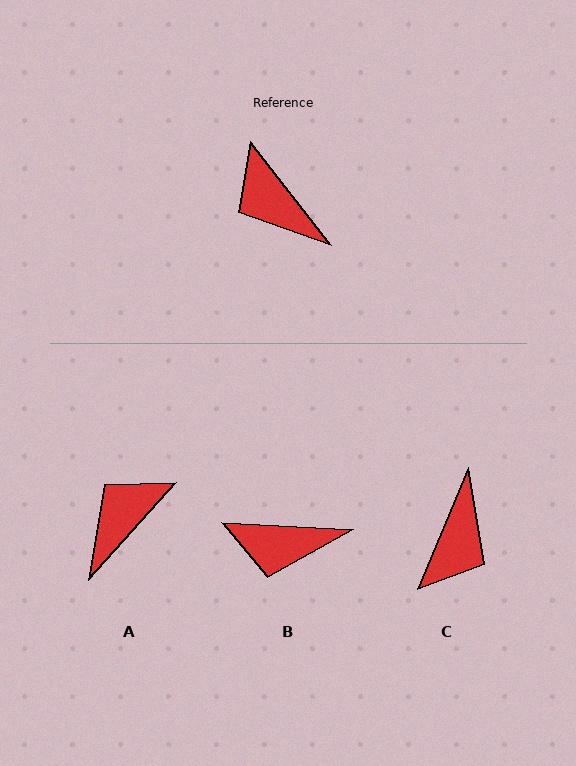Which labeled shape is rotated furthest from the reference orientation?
C, about 119 degrees away.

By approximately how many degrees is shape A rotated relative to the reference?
Approximately 80 degrees clockwise.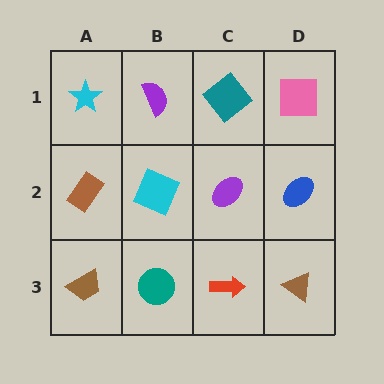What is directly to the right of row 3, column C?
A brown triangle.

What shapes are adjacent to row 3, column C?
A purple ellipse (row 2, column C), a teal circle (row 3, column B), a brown triangle (row 3, column D).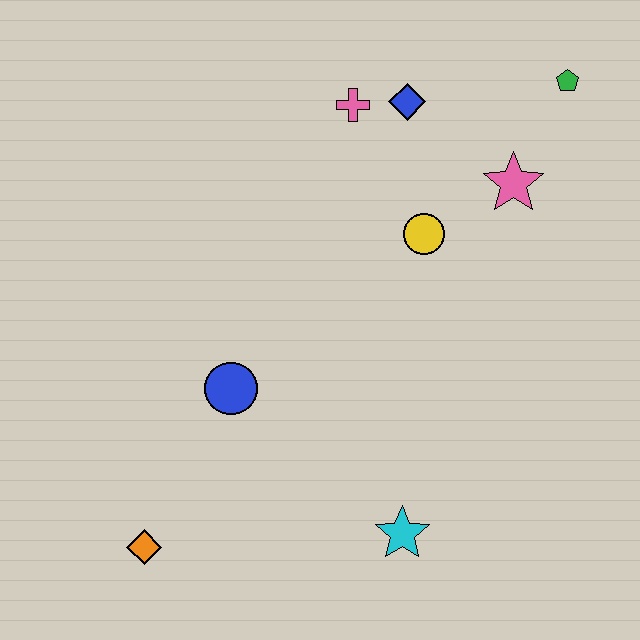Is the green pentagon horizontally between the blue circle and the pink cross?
No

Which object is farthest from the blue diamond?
The orange diamond is farthest from the blue diamond.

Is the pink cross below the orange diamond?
No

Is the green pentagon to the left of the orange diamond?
No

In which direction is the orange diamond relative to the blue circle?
The orange diamond is below the blue circle.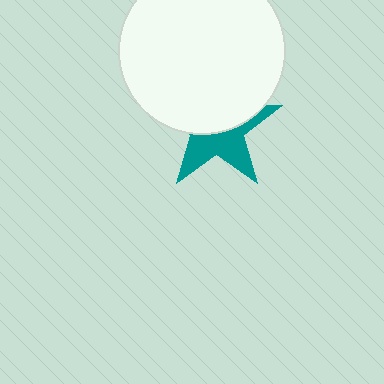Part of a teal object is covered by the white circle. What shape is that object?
It is a star.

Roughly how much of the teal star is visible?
About half of it is visible (roughly 46%).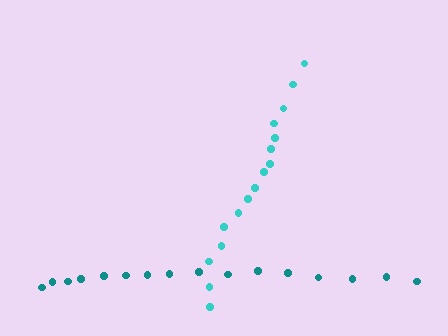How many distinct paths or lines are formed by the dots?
There are 2 distinct paths.